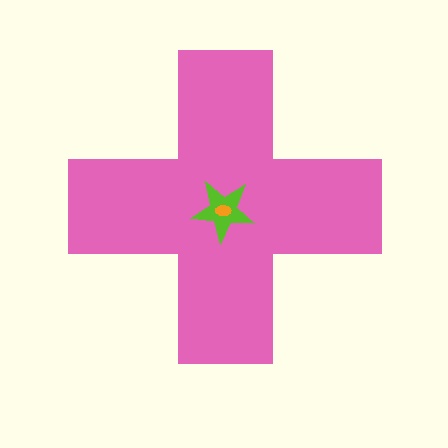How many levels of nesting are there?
3.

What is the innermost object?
The orange ellipse.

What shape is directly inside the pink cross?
The lime star.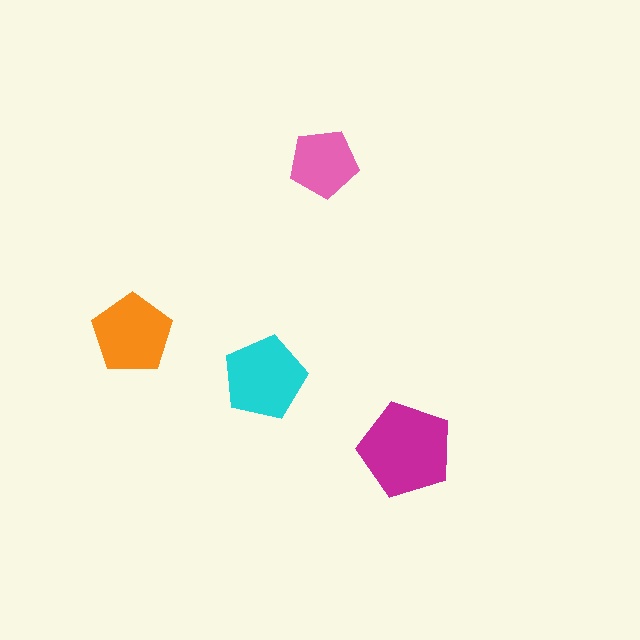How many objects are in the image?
There are 4 objects in the image.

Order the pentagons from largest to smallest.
the magenta one, the cyan one, the orange one, the pink one.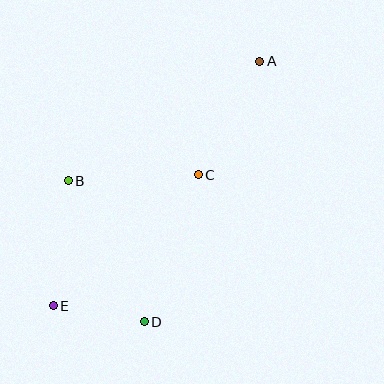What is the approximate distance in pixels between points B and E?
The distance between B and E is approximately 126 pixels.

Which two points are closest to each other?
Points D and E are closest to each other.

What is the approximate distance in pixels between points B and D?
The distance between B and D is approximately 160 pixels.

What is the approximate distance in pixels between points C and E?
The distance between C and E is approximately 195 pixels.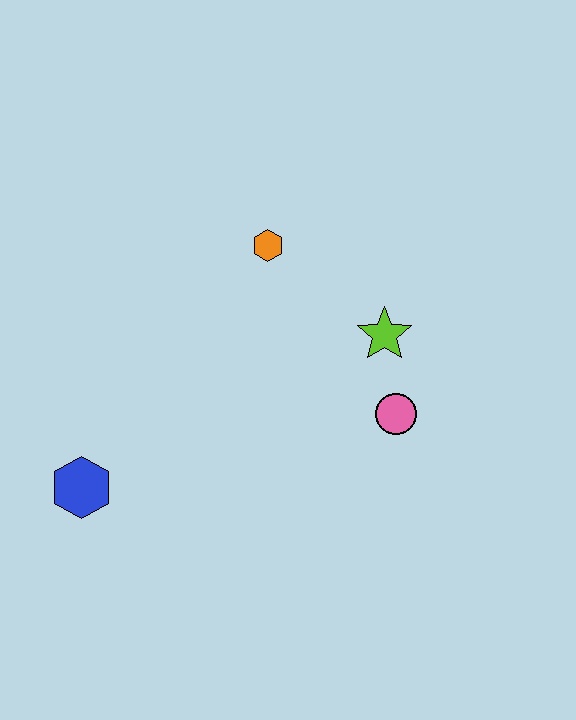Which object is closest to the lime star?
The pink circle is closest to the lime star.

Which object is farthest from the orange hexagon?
The blue hexagon is farthest from the orange hexagon.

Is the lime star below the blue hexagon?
No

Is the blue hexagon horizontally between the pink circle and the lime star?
No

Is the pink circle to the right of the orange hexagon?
Yes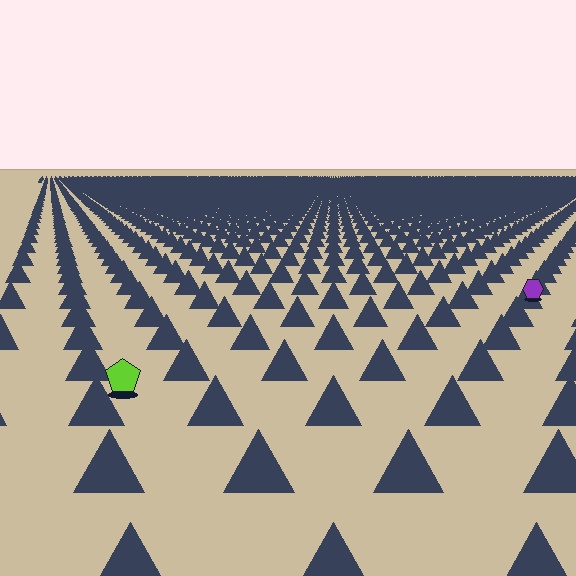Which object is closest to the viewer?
The lime pentagon is closest. The texture marks near it are larger and more spread out.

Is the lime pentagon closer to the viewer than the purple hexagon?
Yes. The lime pentagon is closer — you can tell from the texture gradient: the ground texture is coarser near it.